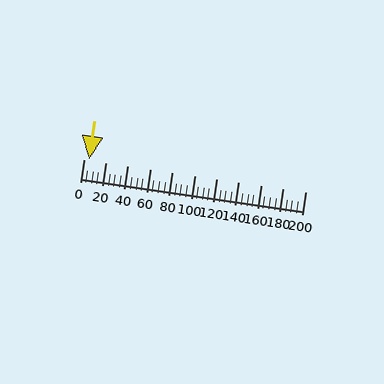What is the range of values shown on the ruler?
The ruler shows values from 0 to 200.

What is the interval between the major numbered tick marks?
The major tick marks are spaced 20 units apart.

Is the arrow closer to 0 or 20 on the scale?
The arrow is closer to 0.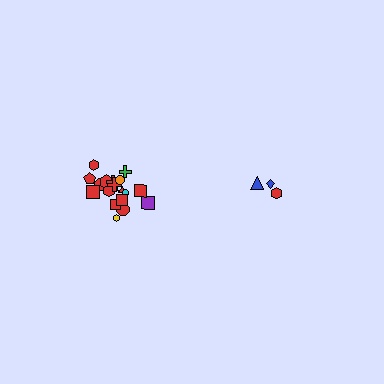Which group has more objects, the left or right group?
The left group.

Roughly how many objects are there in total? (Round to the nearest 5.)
Roughly 25 objects in total.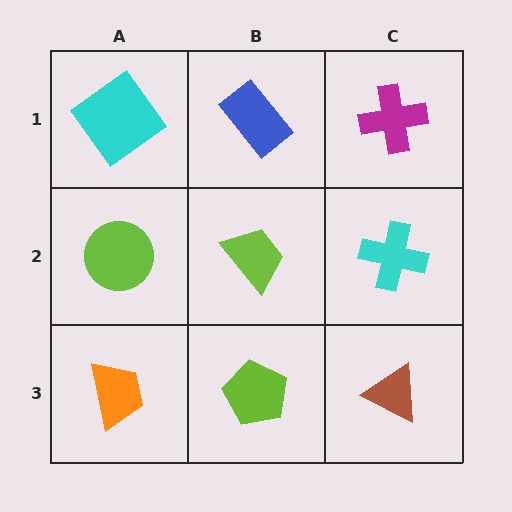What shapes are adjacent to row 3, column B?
A lime trapezoid (row 2, column B), an orange trapezoid (row 3, column A), a brown triangle (row 3, column C).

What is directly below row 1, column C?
A cyan cross.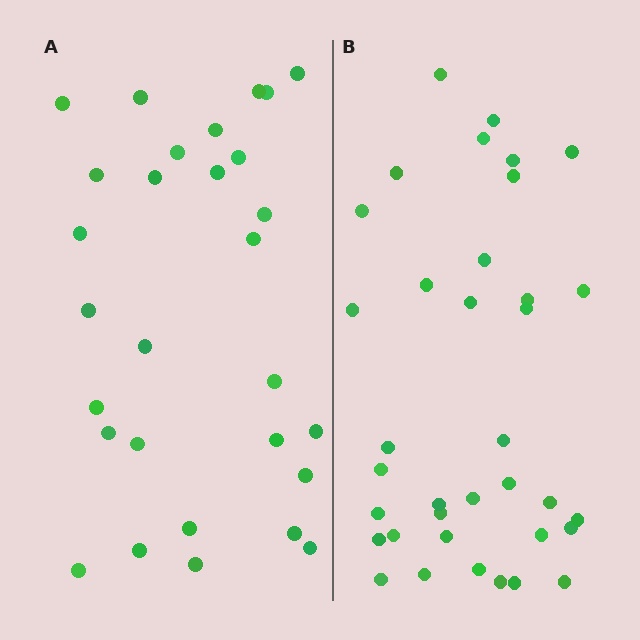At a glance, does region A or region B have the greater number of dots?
Region B (the right region) has more dots.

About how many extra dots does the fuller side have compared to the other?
Region B has roughly 8 or so more dots than region A.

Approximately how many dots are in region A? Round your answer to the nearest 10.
About 30 dots. (The exact count is 29, which rounds to 30.)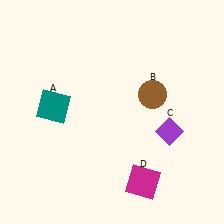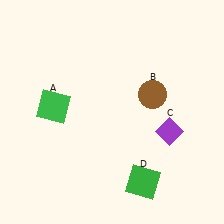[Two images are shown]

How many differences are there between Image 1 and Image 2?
There are 2 differences between the two images.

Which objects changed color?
A changed from teal to green. D changed from magenta to green.